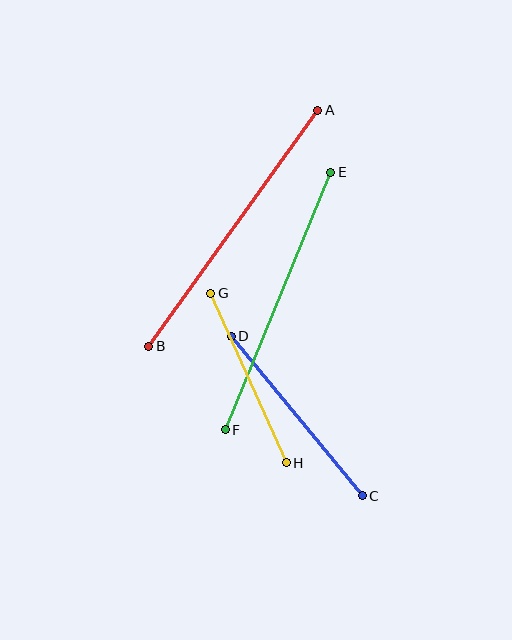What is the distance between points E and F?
The distance is approximately 278 pixels.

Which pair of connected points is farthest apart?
Points A and B are farthest apart.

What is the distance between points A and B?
The distance is approximately 290 pixels.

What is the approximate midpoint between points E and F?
The midpoint is at approximately (278, 301) pixels.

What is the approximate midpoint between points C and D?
The midpoint is at approximately (297, 416) pixels.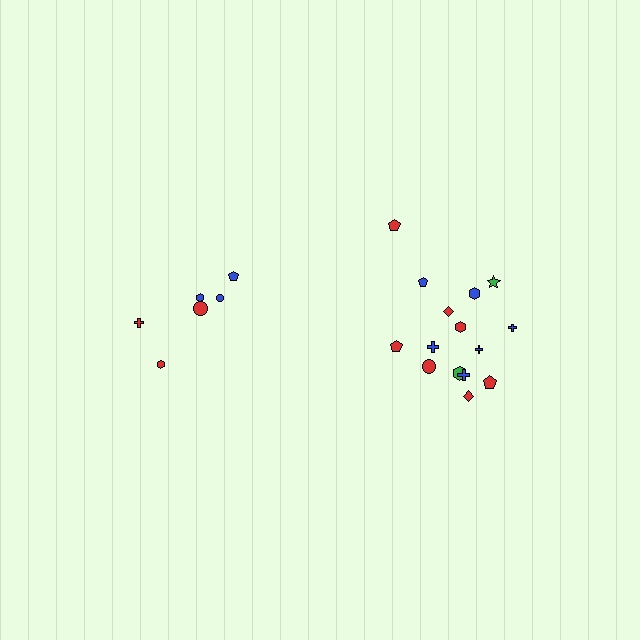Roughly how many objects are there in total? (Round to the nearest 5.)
Roughly 20 objects in total.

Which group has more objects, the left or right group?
The right group.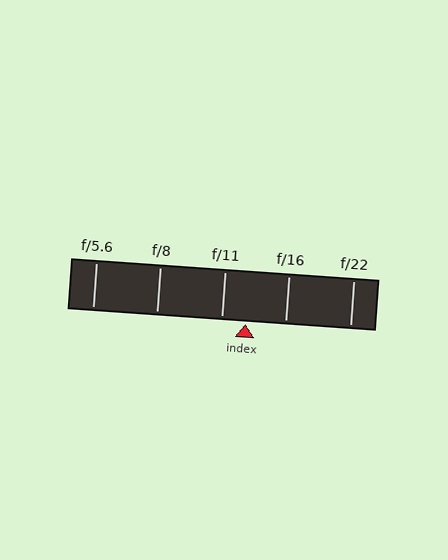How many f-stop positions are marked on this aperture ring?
There are 5 f-stop positions marked.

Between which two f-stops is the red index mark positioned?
The index mark is between f/11 and f/16.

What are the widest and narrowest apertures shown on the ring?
The widest aperture shown is f/5.6 and the narrowest is f/22.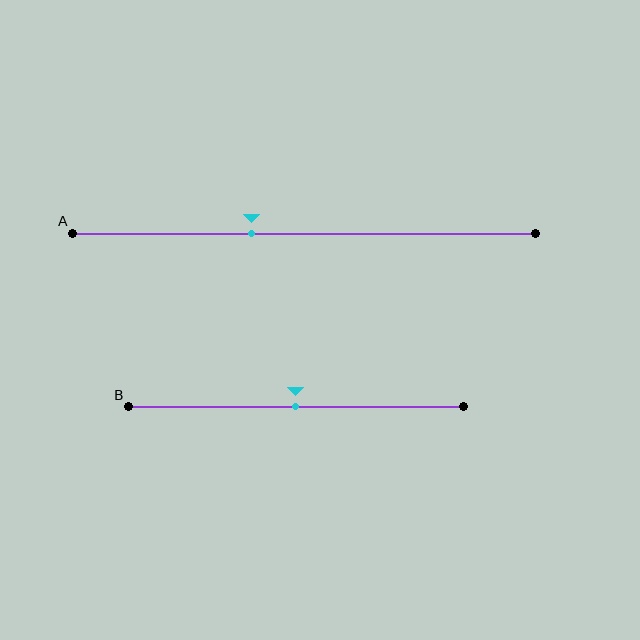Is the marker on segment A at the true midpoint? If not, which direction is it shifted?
No, the marker on segment A is shifted to the left by about 11% of the segment length.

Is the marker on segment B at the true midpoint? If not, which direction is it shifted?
Yes, the marker on segment B is at the true midpoint.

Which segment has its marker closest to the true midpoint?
Segment B has its marker closest to the true midpoint.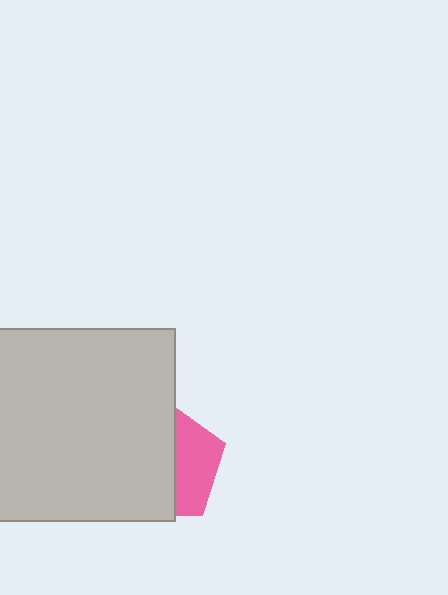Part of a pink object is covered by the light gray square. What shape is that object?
It is a pentagon.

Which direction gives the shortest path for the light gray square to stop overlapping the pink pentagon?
Moving left gives the shortest separation.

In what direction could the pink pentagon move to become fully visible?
The pink pentagon could move right. That would shift it out from behind the light gray square entirely.